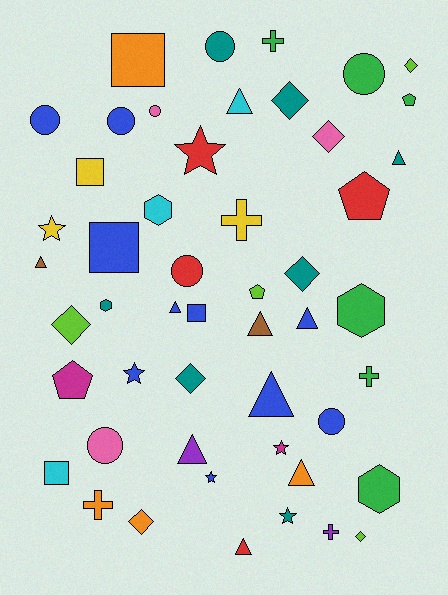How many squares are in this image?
There are 5 squares.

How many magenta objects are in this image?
There are 2 magenta objects.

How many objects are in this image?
There are 50 objects.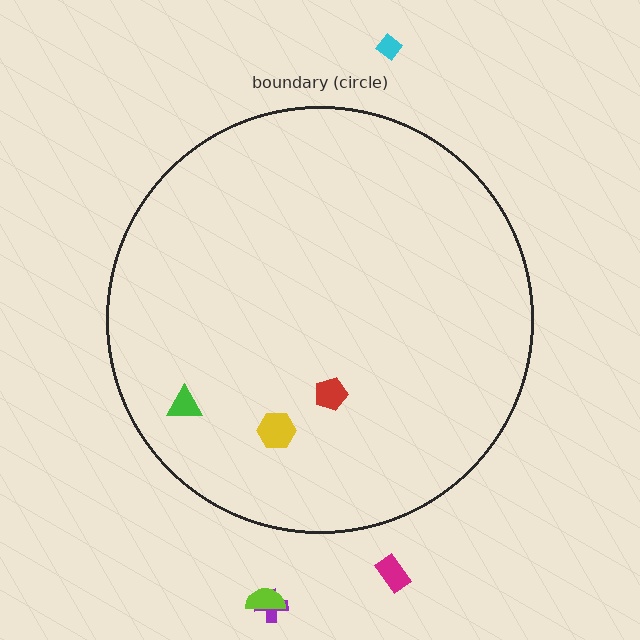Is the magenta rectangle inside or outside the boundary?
Outside.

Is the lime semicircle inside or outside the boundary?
Outside.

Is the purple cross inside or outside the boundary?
Outside.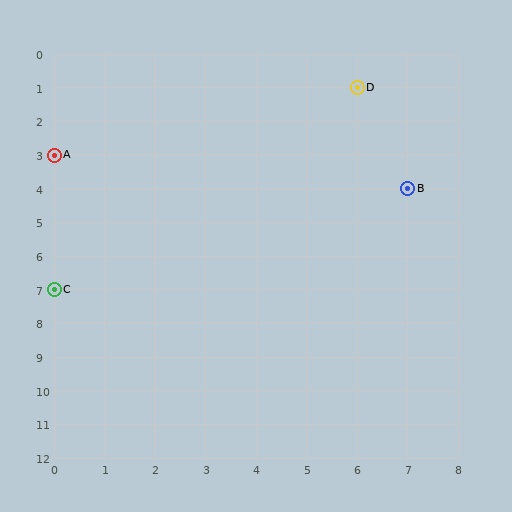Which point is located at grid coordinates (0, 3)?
Point A is at (0, 3).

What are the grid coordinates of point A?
Point A is at grid coordinates (0, 3).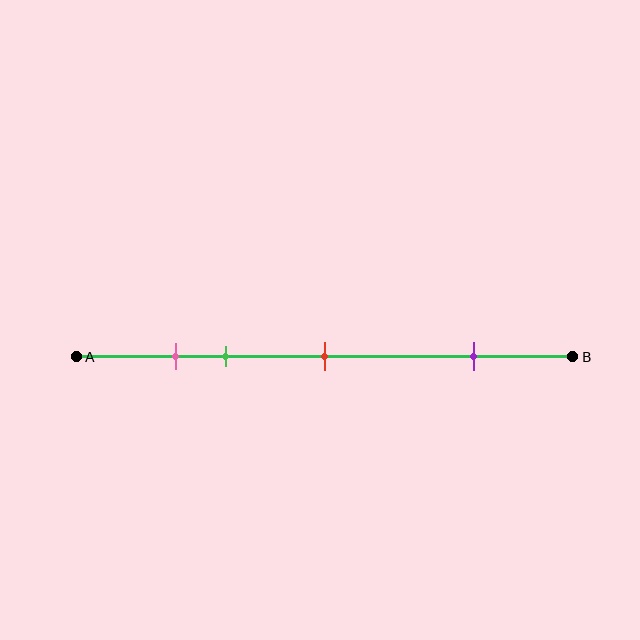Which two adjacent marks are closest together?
The pink and green marks are the closest adjacent pair.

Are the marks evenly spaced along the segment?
No, the marks are not evenly spaced.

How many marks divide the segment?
There are 4 marks dividing the segment.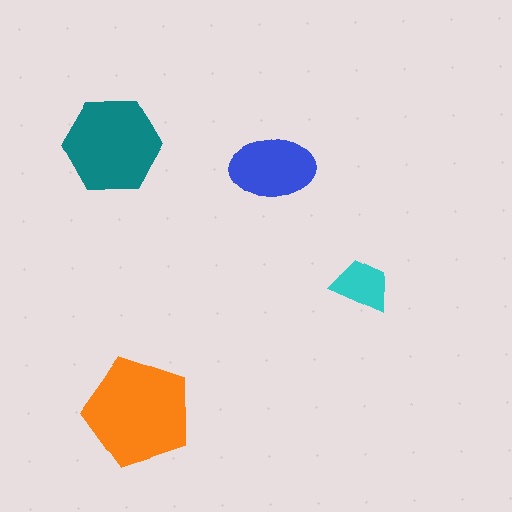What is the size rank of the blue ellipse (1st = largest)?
3rd.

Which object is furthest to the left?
The teal hexagon is leftmost.